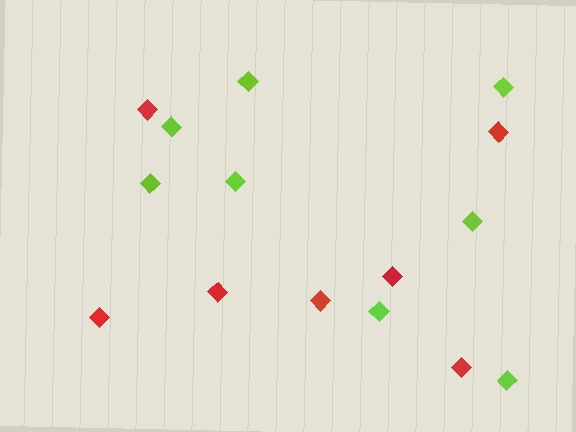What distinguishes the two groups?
There are 2 groups: one group of lime diamonds (8) and one group of red diamonds (7).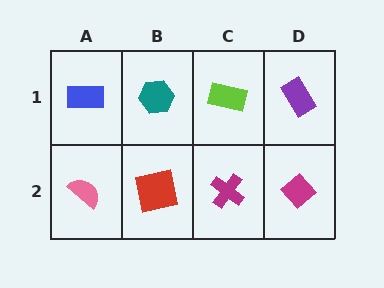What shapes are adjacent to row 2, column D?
A purple rectangle (row 1, column D), a magenta cross (row 2, column C).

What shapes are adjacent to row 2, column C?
A lime rectangle (row 1, column C), a red square (row 2, column B), a magenta diamond (row 2, column D).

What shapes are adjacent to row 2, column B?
A teal hexagon (row 1, column B), a pink semicircle (row 2, column A), a magenta cross (row 2, column C).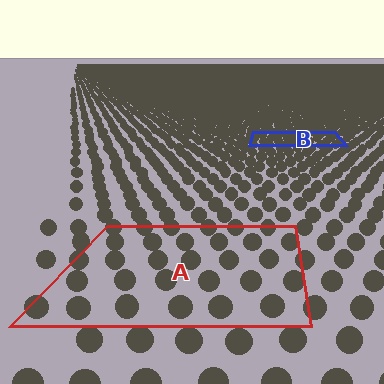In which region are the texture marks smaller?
The texture marks are smaller in region B, because it is farther away.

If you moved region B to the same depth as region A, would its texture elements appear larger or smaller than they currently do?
They would appear larger. At a closer depth, the same texture elements are projected at a bigger on-screen size.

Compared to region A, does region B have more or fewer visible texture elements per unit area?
Region B has more texture elements per unit area — they are packed more densely because it is farther away.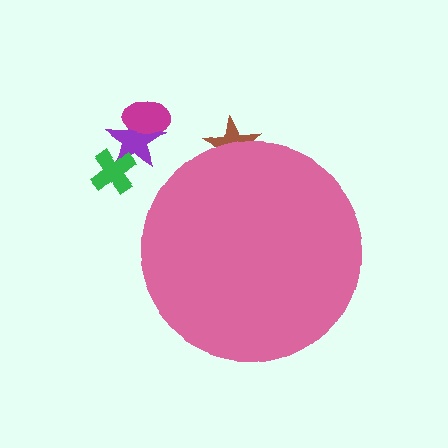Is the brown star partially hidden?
Yes, the brown star is partially hidden behind the pink circle.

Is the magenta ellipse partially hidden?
No, the magenta ellipse is fully visible.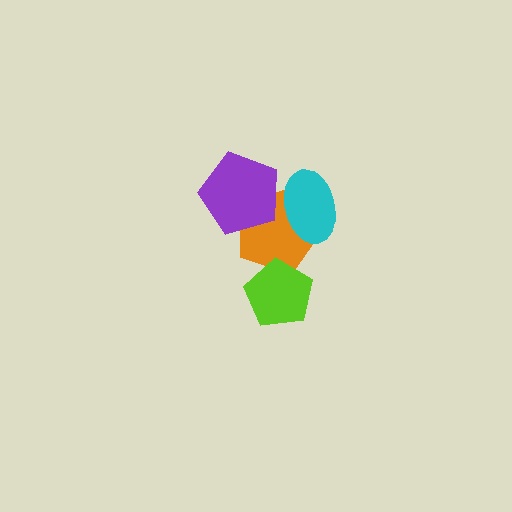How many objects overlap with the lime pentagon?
1 object overlaps with the lime pentagon.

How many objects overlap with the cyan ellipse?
2 objects overlap with the cyan ellipse.